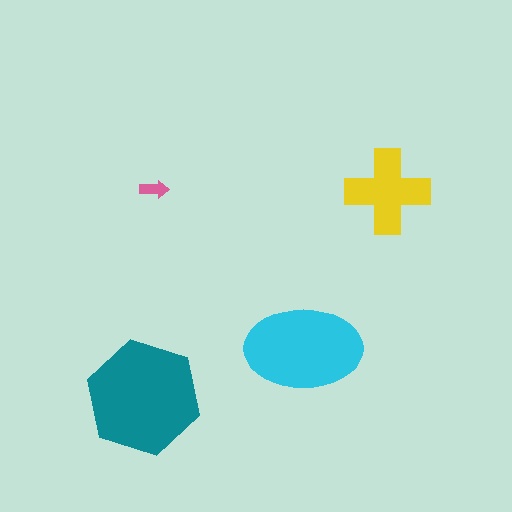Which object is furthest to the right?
The yellow cross is rightmost.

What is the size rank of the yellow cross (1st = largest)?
3rd.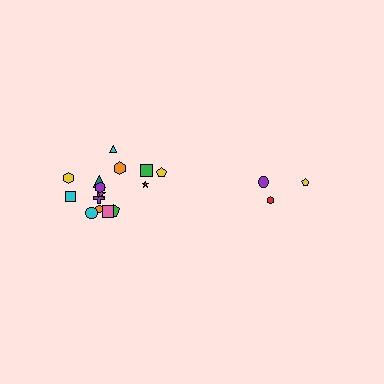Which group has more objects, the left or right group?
The left group.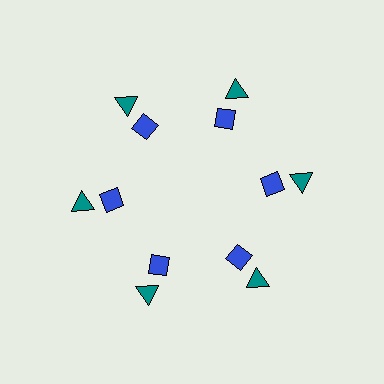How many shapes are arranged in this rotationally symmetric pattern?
There are 12 shapes, arranged in 6 groups of 2.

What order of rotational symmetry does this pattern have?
This pattern has 6-fold rotational symmetry.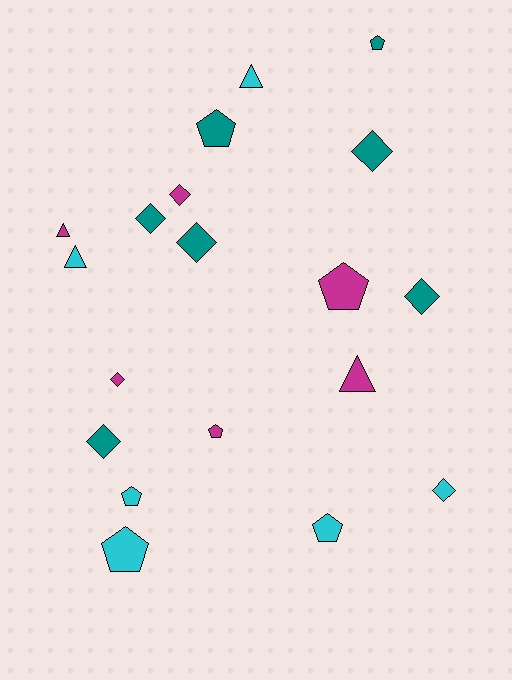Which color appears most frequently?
Teal, with 7 objects.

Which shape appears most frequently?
Diamond, with 8 objects.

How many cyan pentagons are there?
There are 3 cyan pentagons.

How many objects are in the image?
There are 19 objects.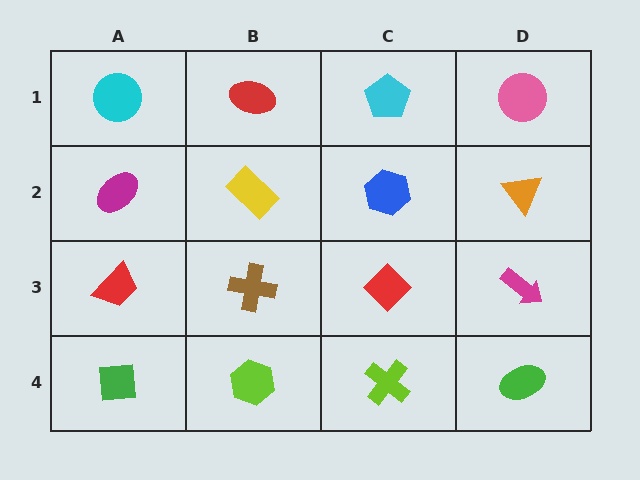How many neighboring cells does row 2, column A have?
3.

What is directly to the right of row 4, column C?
A green ellipse.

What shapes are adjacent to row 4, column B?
A brown cross (row 3, column B), a green square (row 4, column A), a lime cross (row 4, column C).